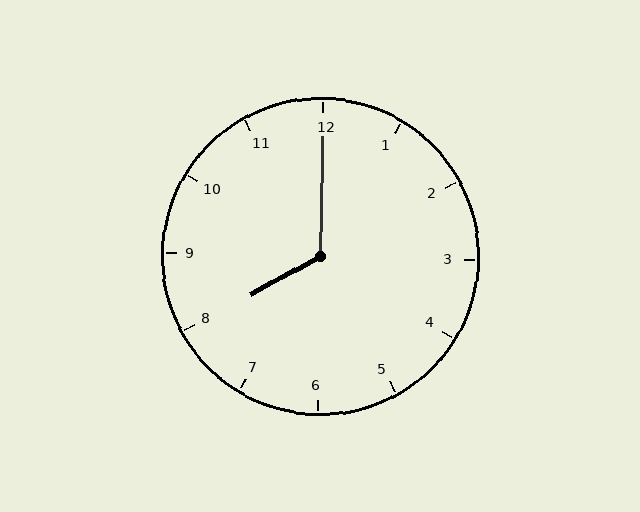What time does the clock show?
8:00.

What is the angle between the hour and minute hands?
Approximately 120 degrees.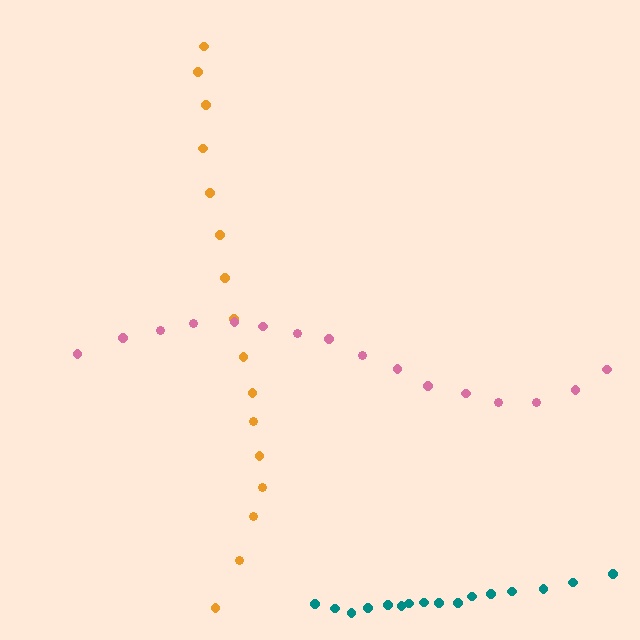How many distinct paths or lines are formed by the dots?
There are 3 distinct paths.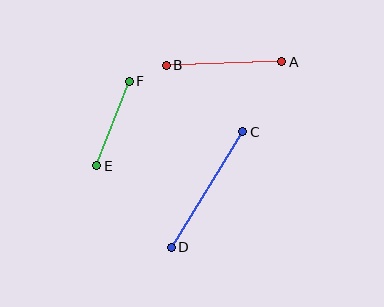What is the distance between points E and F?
The distance is approximately 90 pixels.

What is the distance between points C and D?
The distance is approximately 136 pixels.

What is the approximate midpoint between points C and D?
The midpoint is at approximately (207, 189) pixels.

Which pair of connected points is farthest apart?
Points C and D are farthest apart.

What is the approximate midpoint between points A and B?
The midpoint is at approximately (224, 64) pixels.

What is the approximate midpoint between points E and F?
The midpoint is at approximately (113, 123) pixels.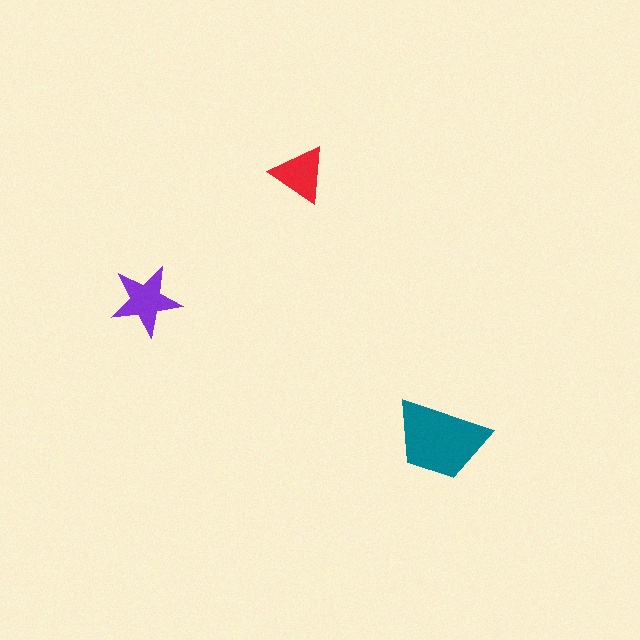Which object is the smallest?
The red triangle.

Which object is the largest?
The teal trapezoid.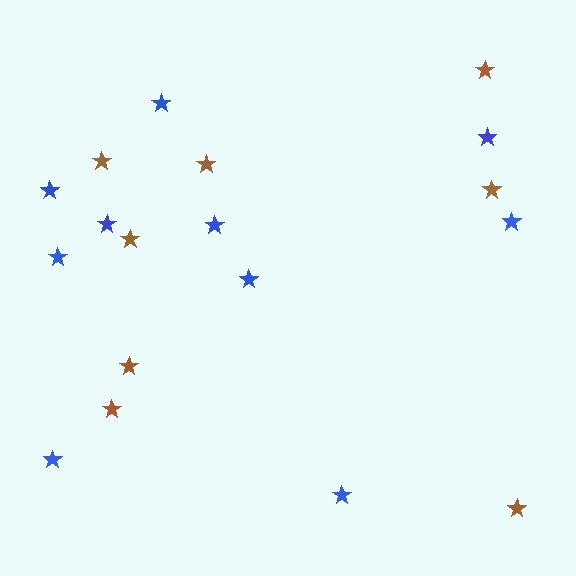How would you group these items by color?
There are 2 groups: one group of blue stars (10) and one group of brown stars (8).